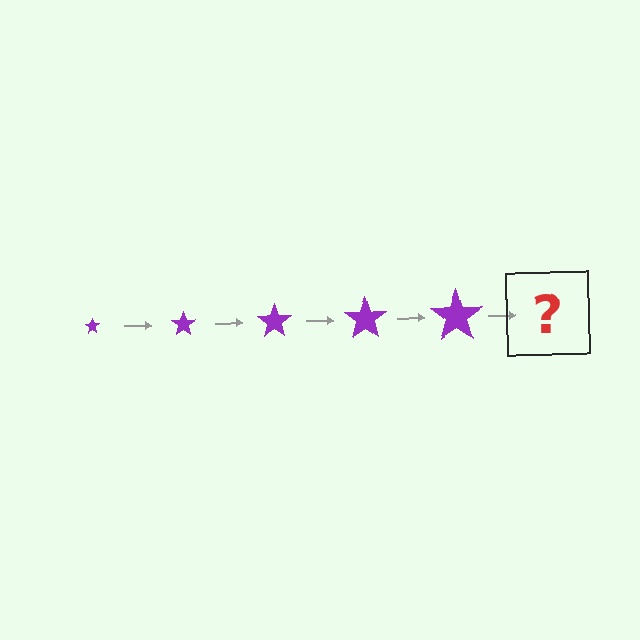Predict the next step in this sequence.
The next step is a purple star, larger than the previous one.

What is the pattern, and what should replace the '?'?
The pattern is that the star gets progressively larger each step. The '?' should be a purple star, larger than the previous one.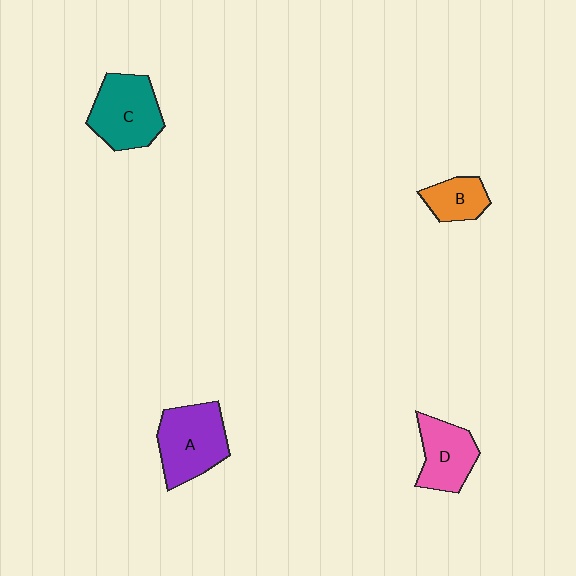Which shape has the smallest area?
Shape B (orange).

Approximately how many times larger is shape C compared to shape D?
Approximately 1.3 times.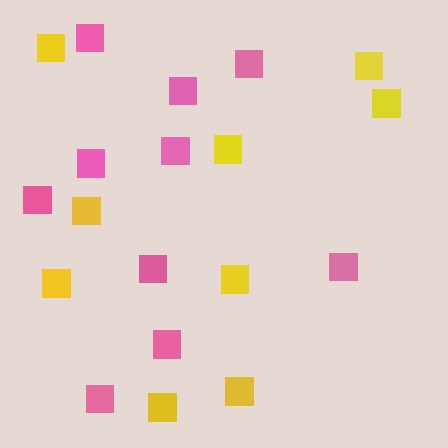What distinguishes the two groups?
There are 2 groups: one group of yellow squares (9) and one group of pink squares (10).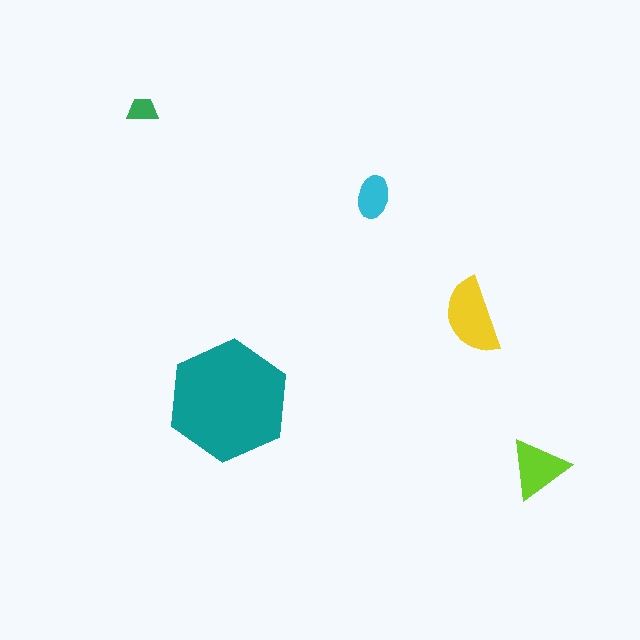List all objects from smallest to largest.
The green trapezoid, the cyan ellipse, the lime triangle, the yellow semicircle, the teal hexagon.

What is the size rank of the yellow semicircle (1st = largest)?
2nd.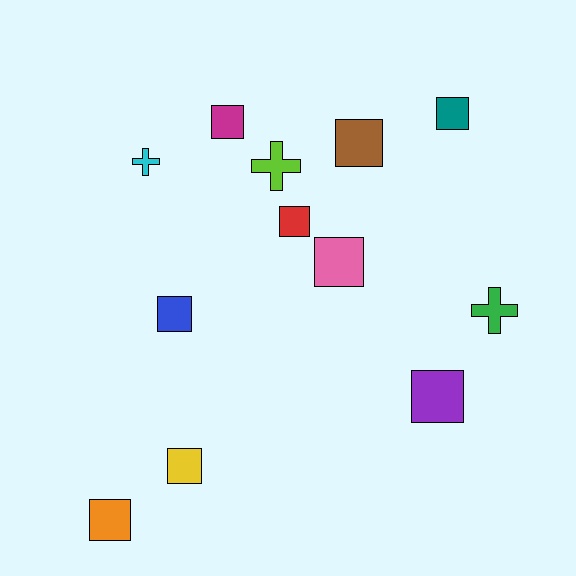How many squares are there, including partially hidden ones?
There are 9 squares.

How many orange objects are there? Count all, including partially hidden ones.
There is 1 orange object.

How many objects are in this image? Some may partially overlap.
There are 12 objects.